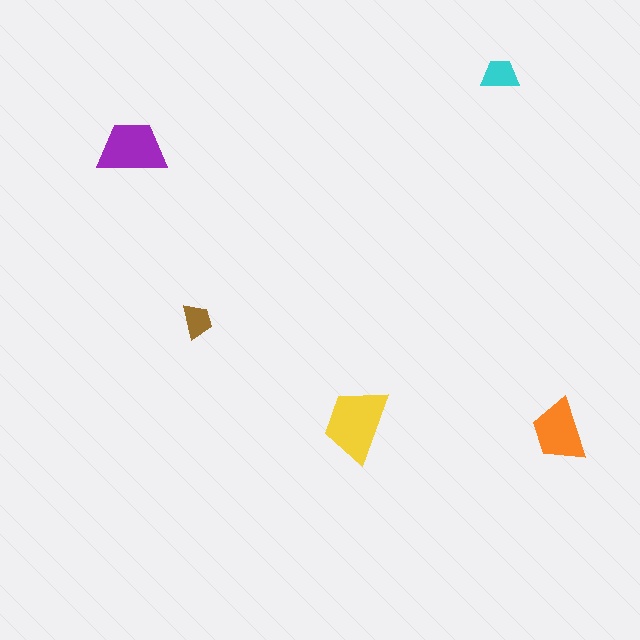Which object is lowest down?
The orange trapezoid is bottommost.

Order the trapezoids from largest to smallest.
the yellow one, the purple one, the orange one, the cyan one, the brown one.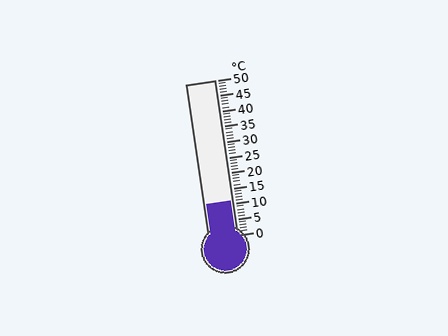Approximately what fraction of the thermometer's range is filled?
The thermometer is filled to approximately 20% of its range.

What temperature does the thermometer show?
The thermometer shows approximately 11°C.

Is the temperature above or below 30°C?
The temperature is below 30°C.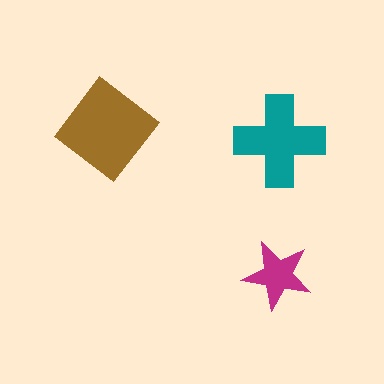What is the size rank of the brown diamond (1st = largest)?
1st.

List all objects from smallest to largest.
The magenta star, the teal cross, the brown diamond.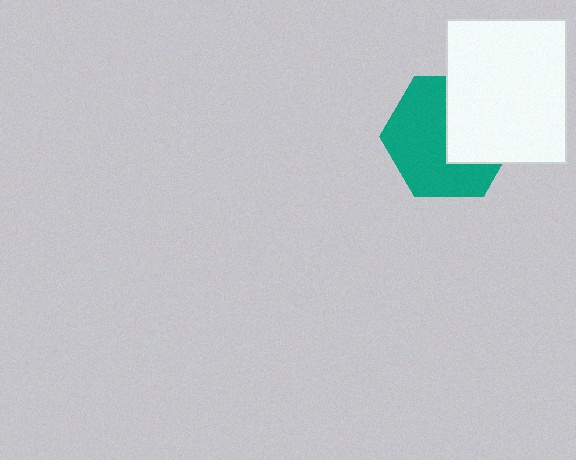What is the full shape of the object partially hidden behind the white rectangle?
The partially hidden object is a teal hexagon.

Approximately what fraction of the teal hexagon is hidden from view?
Roughly 40% of the teal hexagon is hidden behind the white rectangle.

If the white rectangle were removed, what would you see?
You would see the complete teal hexagon.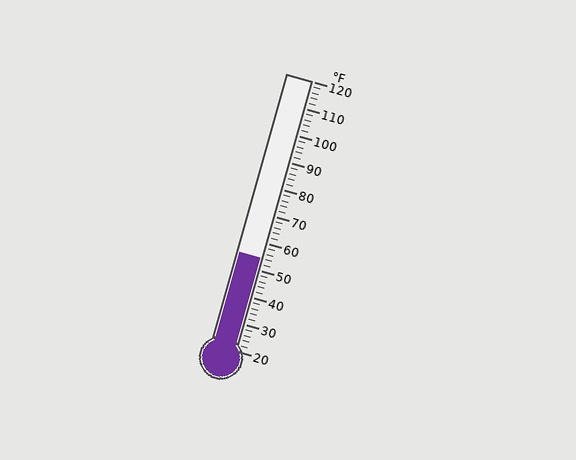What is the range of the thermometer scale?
The thermometer scale ranges from 20°F to 120°F.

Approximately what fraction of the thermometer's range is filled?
The thermometer is filled to approximately 35% of its range.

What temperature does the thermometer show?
The thermometer shows approximately 54°F.